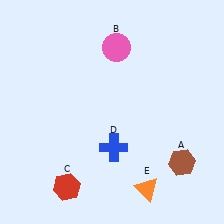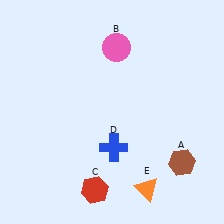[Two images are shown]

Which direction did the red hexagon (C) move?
The red hexagon (C) moved right.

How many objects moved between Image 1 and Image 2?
1 object moved between the two images.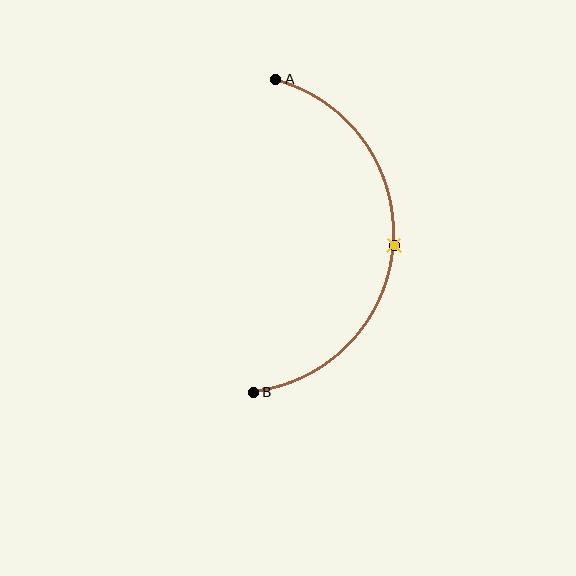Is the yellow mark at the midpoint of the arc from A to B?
Yes. The yellow mark lies on the arc at equal arc-length from both A and B — it is the arc midpoint.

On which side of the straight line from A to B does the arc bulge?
The arc bulges to the right of the straight line connecting A and B.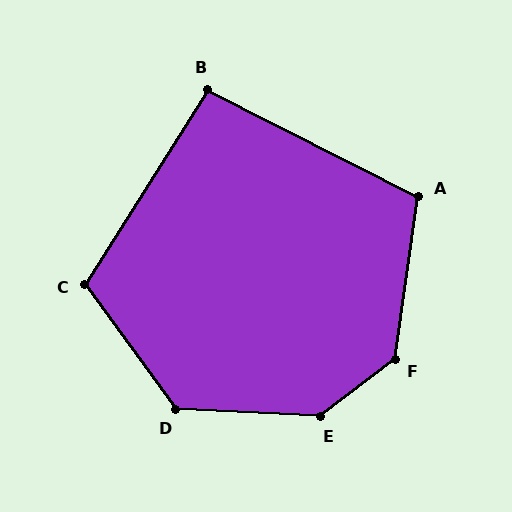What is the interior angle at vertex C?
Approximately 112 degrees (obtuse).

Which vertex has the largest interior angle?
E, at approximately 139 degrees.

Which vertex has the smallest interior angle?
B, at approximately 95 degrees.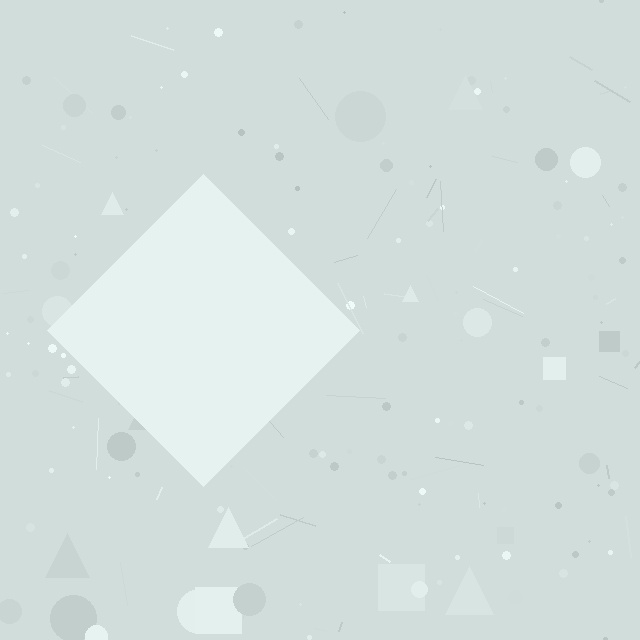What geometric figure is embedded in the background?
A diamond is embedded in the background.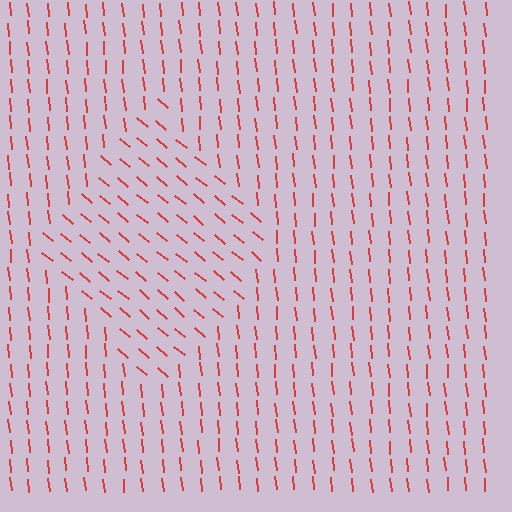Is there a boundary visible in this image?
Yes, there is a texture boundary formed by a change in line orientation.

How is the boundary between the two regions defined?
The boundary is defined purely by a change in line orientation (approximately 45 degrees difference). All lines are the same color and thickness.